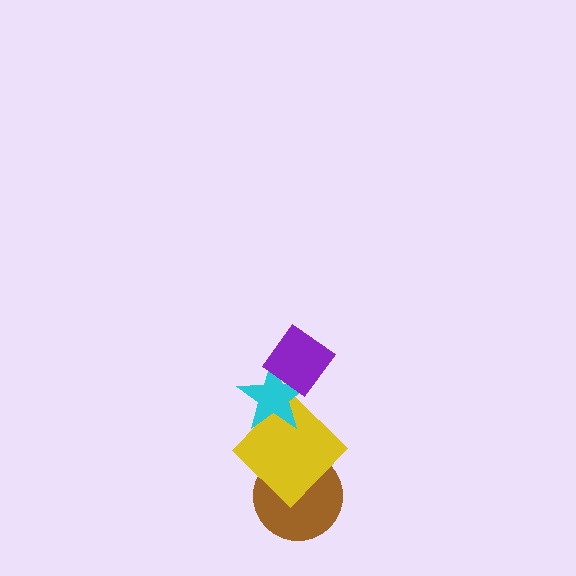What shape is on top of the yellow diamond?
The cyan star is on top of the yellow diamond.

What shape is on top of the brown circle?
The yellow diamond is on top of the brown circle.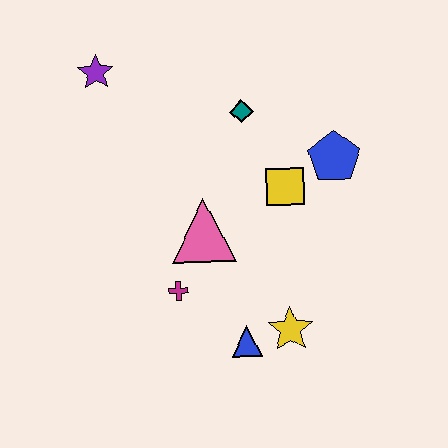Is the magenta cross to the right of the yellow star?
No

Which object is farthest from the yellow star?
The purple star is farthest from the yellow star.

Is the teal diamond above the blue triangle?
Yes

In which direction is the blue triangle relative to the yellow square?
The blue triangle is below the yellow square.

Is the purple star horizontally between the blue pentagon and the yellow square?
No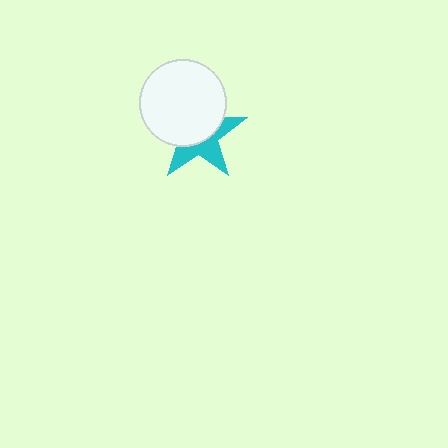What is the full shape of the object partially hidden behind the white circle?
The partially hidden object is a cyan star.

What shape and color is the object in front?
The object in front is a white circle.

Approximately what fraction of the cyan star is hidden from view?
Roughly 58% of the cyan star is hidden behind the white circle.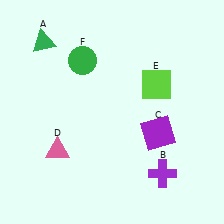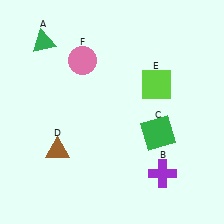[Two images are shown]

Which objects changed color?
C changed from purple to green. D changed from pink to brown. F changed from green to pink.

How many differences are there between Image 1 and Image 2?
There are 3 differences between the two images.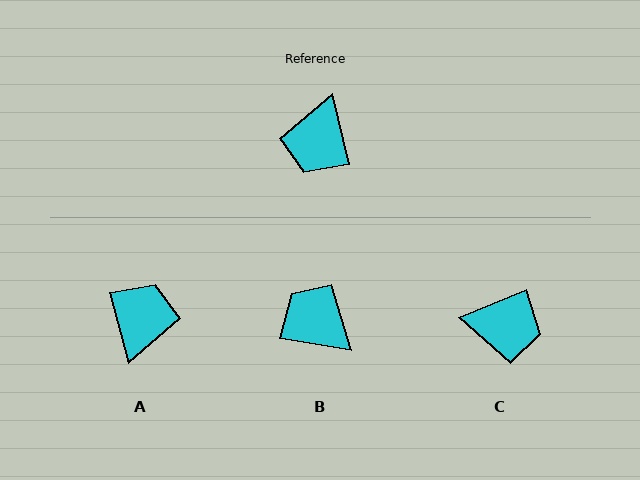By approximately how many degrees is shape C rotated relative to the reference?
Approximately 98 degrees counter-clockwise.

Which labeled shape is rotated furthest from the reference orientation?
A, about 180 degrees away.